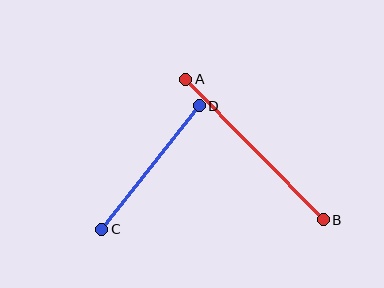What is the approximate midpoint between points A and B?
The midpoint is at approximately (255, 149) pixels.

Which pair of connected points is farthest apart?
Points A and B are farthest apart.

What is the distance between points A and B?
The distance is approximately 197 pixels.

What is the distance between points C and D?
The distance is approximately 158 pixels.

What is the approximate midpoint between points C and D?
The midpoint is at approximately (150, 168) pixels.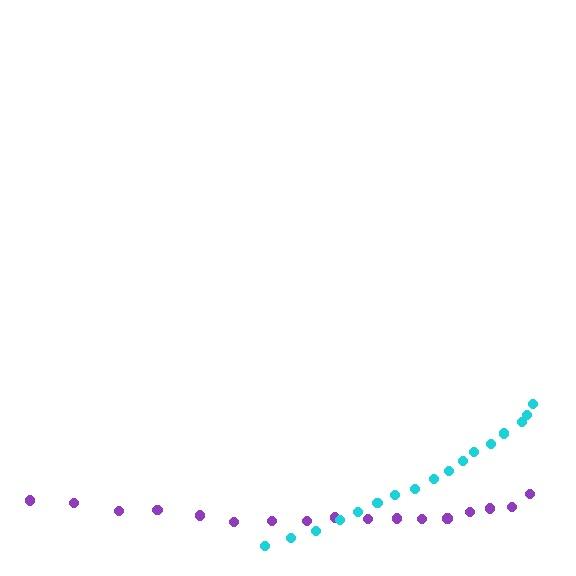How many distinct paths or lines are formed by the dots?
There are 2 distinct paths.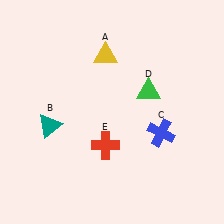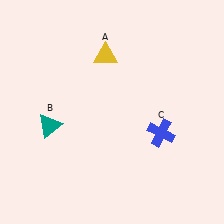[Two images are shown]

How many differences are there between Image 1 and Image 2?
There are 2 differences between the two images.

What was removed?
The red cross (E), the green triangle (D) were removed in Image 2.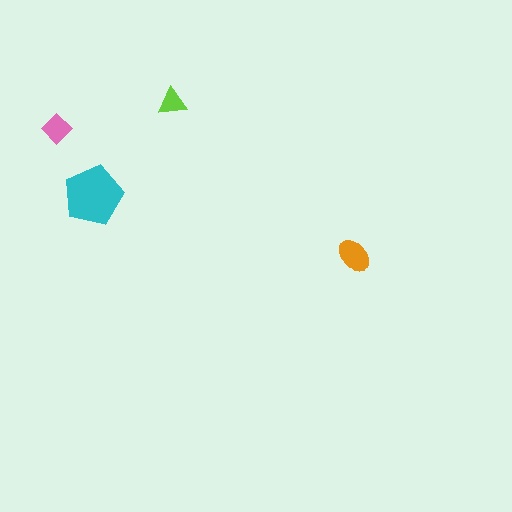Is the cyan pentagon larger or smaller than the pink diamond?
Larger.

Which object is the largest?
The cyan pentagon.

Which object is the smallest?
The lime triangle.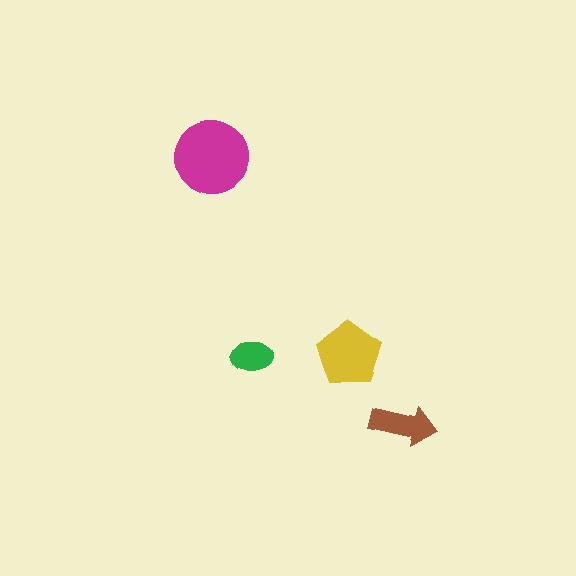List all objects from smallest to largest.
The green ellipse, the brown arrow, the yellow pentagon, the magenta circle.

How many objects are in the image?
There are 4 objects in the image.